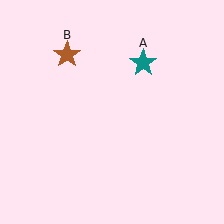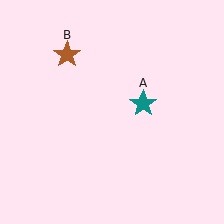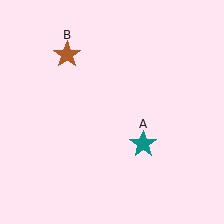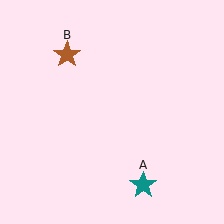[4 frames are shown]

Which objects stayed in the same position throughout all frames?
Brown star (object B) remained stationary.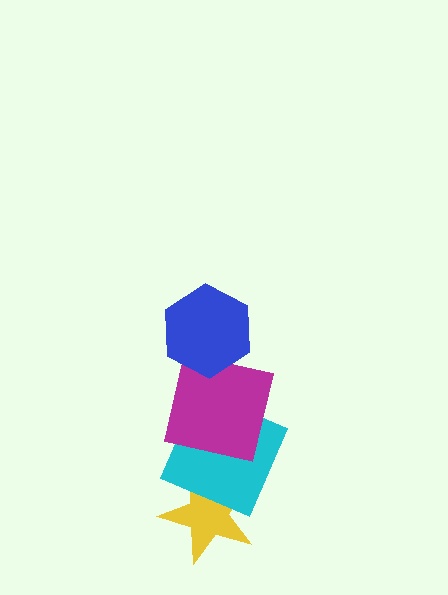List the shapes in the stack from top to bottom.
From top to bottom: the blue hexagon, the magenta square, the cyan square, the yellow star.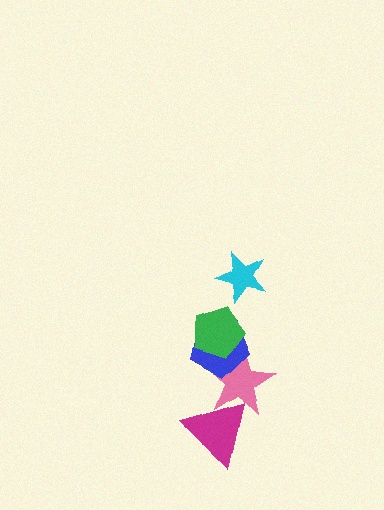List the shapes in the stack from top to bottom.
From top to bottom: the cyan star, the green pentagon, the blue pentagon, the pink star, the magenta triangle.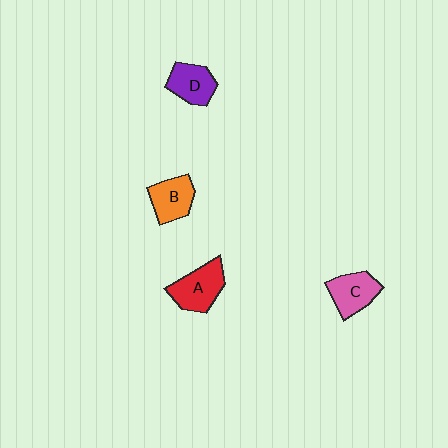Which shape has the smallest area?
Shape D (purple).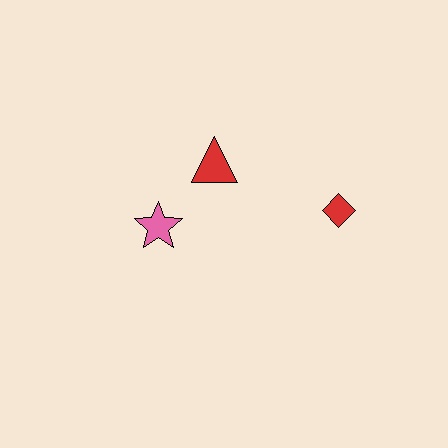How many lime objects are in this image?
There are no lime objects.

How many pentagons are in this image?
There are no pentagons.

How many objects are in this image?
There are 3 objects.